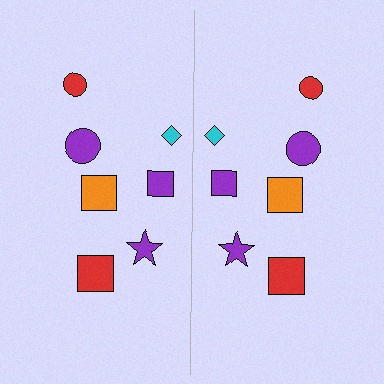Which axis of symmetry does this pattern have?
The pattern has a vertical axis of symmetry running through the center of the image.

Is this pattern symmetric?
Yes, this pattern has bilateral (reflection) symmetry.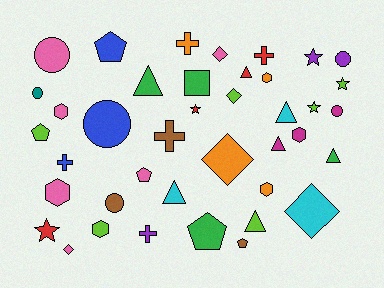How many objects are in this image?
There are 40 objects.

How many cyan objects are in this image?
There are 3 cyan objects.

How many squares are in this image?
There is 1 square.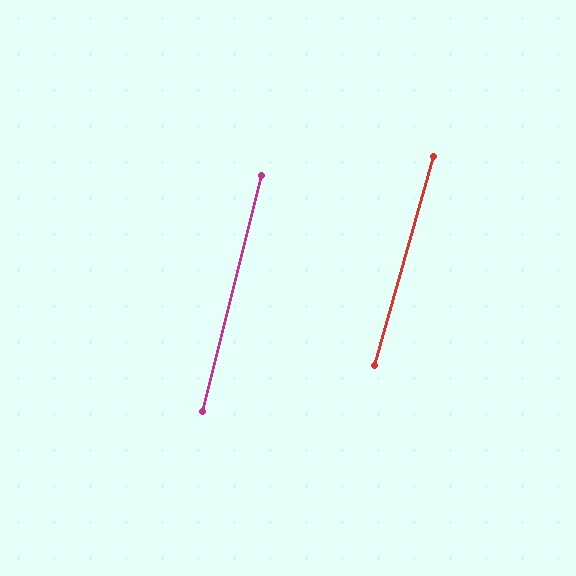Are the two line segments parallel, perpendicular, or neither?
Parallel — their directions differ by only 1.7°.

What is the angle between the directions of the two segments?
Approximately 2 degrees.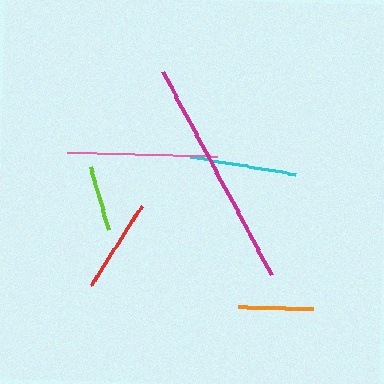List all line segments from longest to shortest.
From longest to shortest: magenta, pink, cyan, red, orange, lime.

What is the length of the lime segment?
The lime segment is approximately 65 pixels long.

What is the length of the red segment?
The red segment is approximately 94 pixels long.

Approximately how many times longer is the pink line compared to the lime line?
The pink line is approximately 2.3 times the length of the lime line.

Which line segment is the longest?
The magenta line is the longest at approximately 230 pixels.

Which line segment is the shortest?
The lime line is the shortest at approximately 65 pixels.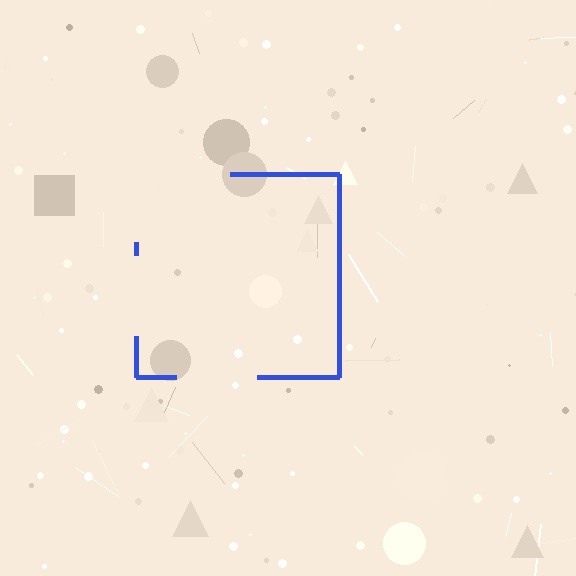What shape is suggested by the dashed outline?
The dashed outline suggests a square.